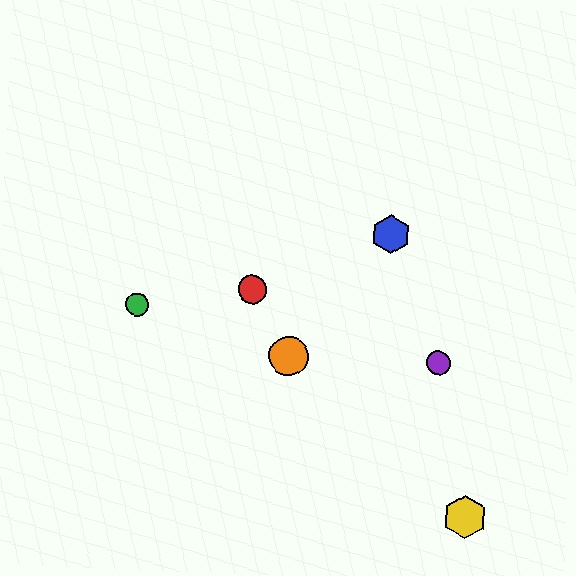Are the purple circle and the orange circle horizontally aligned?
Yes, both are at y≈363.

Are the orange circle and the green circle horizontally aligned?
No, the orange circle is at y≈356 and the green circle is at y≈305.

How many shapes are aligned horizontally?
2 shapes (the purple circle, the orange circle) are aligned horizontally.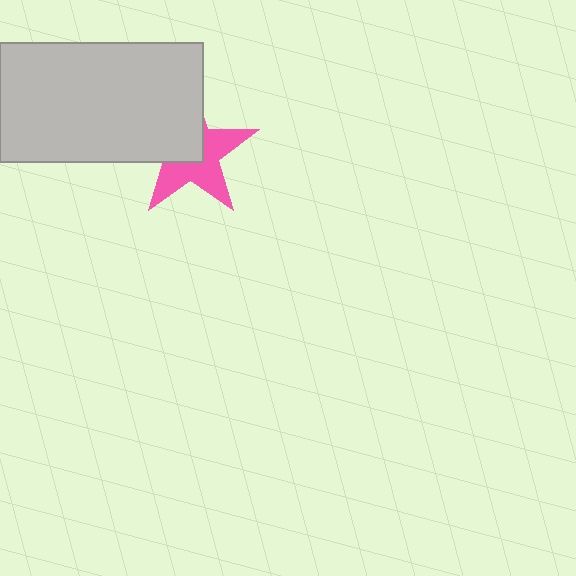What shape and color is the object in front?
The object in front is a light gray rectangle.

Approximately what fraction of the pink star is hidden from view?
Roughly 47% of the pink star is hidden behind the light gray rectangle.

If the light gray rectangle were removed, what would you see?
You would see the complete pink star.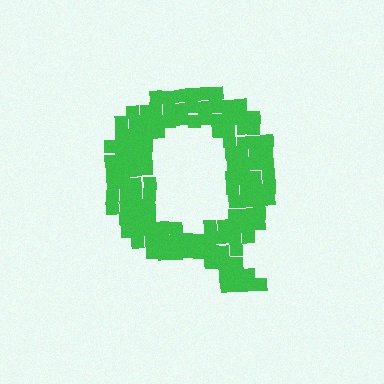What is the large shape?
The large shape is the letter Q.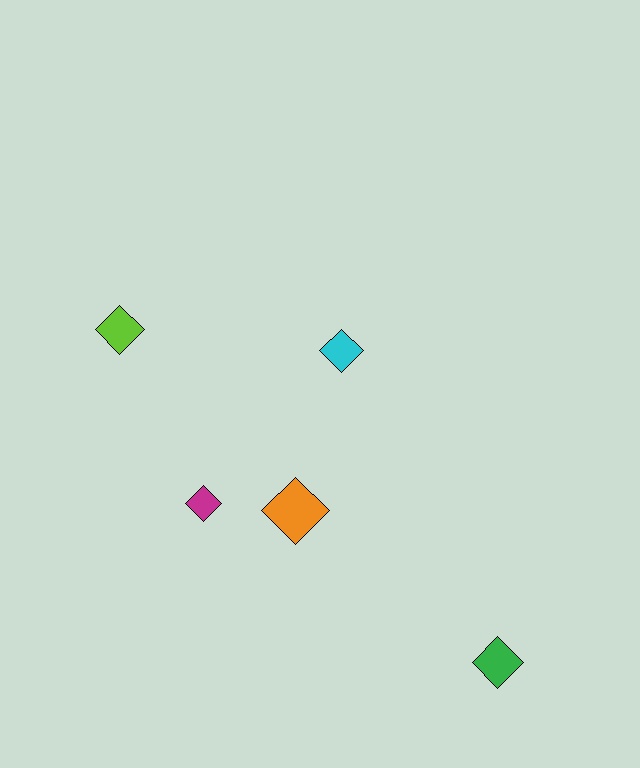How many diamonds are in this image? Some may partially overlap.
There are 5 diamonds.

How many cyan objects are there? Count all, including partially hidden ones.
There is 1 cyan object.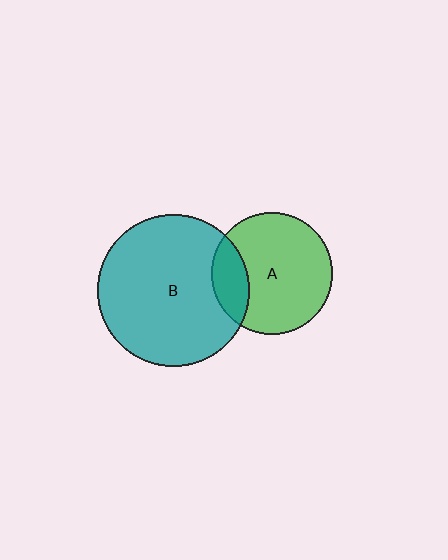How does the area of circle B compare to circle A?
Approximately 1.6 times.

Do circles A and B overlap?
Yes.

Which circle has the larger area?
Circle B (teal).